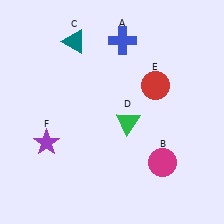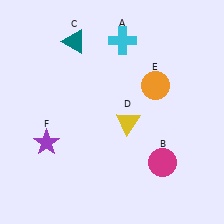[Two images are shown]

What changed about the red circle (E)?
In Image 1, E is red. In Image 2, it changed to orange.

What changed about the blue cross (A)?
In Image 1, A is blue. In Image 2, it changed to cyan.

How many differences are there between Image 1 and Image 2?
There are 3 differences between the two images.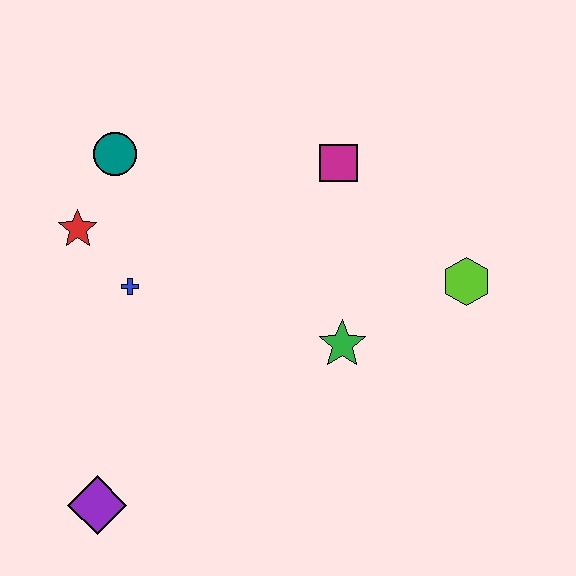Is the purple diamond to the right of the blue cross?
No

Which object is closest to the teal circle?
The red star is closest to the teal circle.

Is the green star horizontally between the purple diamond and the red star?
No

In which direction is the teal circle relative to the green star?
The teal circle is to the left of the green star.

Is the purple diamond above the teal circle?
No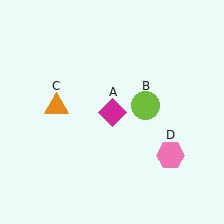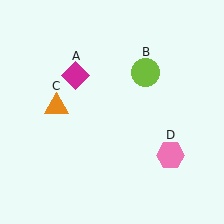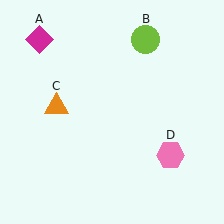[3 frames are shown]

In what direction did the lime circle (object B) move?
The lime circle (object B) moved up.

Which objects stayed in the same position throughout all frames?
Orange triangle (object C) and pink hexagon (object D) remained stationary.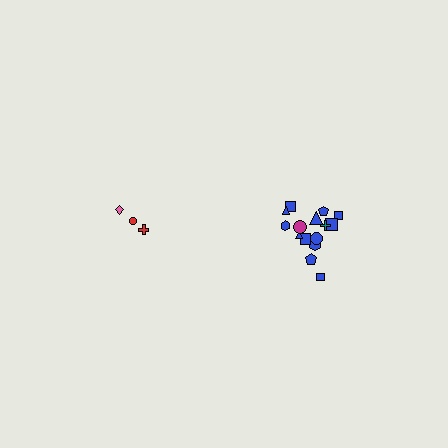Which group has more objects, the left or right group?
The right group.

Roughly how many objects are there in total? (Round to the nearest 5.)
Roughly 20 objects in total.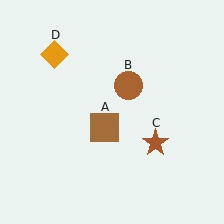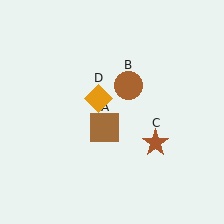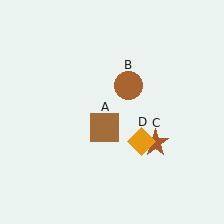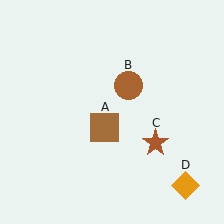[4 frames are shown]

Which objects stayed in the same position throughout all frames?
Brown square (object A) and brown circle (object B) and brown star (object C) remained stationary.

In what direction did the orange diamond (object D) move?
The orange diamond (object D) moved down and to the right.